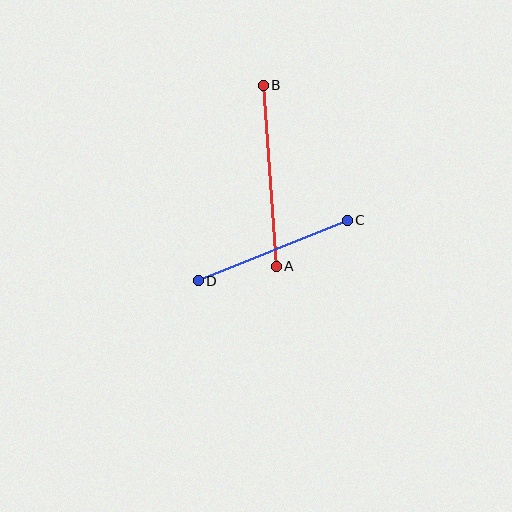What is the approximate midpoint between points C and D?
The midpoint is at approximately (273, 251) pixels.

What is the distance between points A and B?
The distance is approximately 182 pixels.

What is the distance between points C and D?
The distance is approximately 161 pixels.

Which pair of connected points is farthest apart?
Points A and B are farthest apart.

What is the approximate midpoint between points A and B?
The midpoint is at approximately (270, 176) pixels.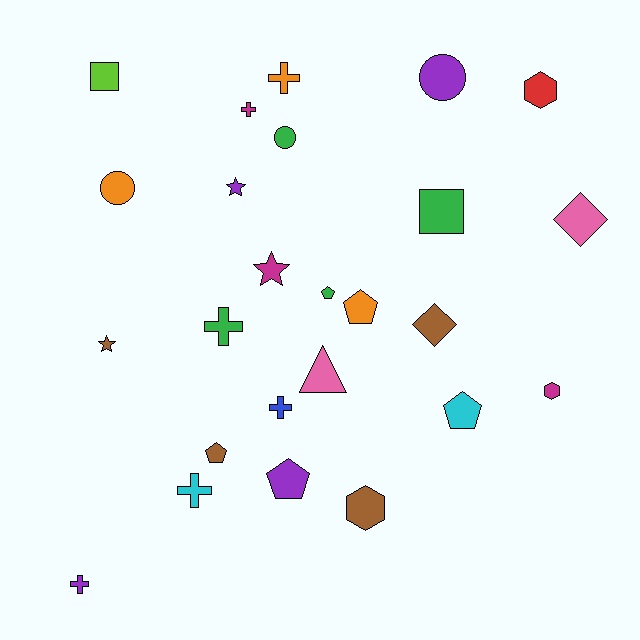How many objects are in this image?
There are 25 objects.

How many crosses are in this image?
There are 6 crosses.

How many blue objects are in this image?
There is 1 blue object.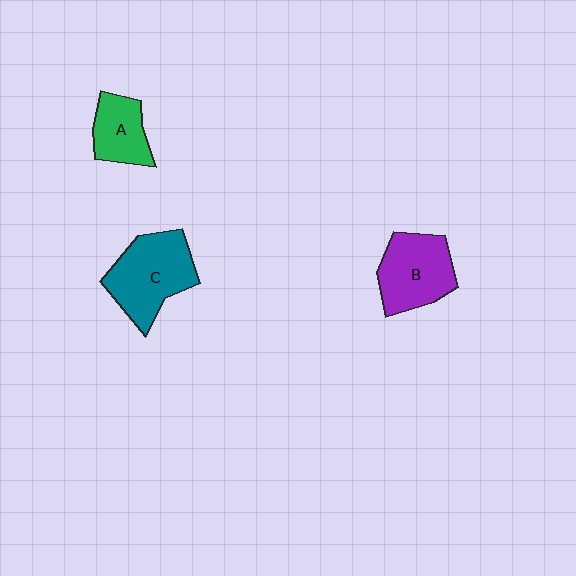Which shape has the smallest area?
Shape A (green).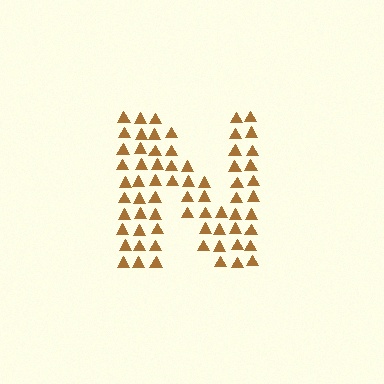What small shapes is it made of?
It is made of small triangles.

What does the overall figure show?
The overall figure shows the letter N.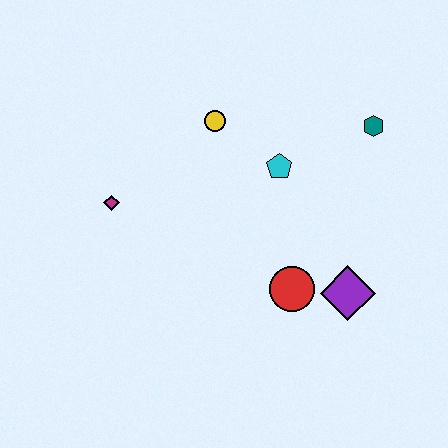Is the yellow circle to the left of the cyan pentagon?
Yes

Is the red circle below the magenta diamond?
Yes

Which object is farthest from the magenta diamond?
The teal hexagon is farthest from the magenta diamond.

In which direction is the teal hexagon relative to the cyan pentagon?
The teal hexagon is to the right of the cyan pentagon.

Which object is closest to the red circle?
The purple diamond is closest to the red circle.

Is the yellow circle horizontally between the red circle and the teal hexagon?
No